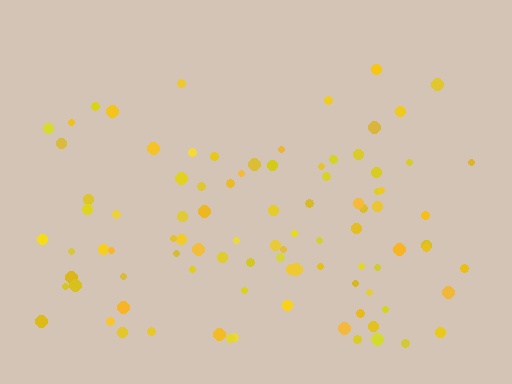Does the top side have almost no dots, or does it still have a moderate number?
Still a moderate number, just noticeably fewer than the bottom.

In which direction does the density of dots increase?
From top to bottom, with the bottom side densest.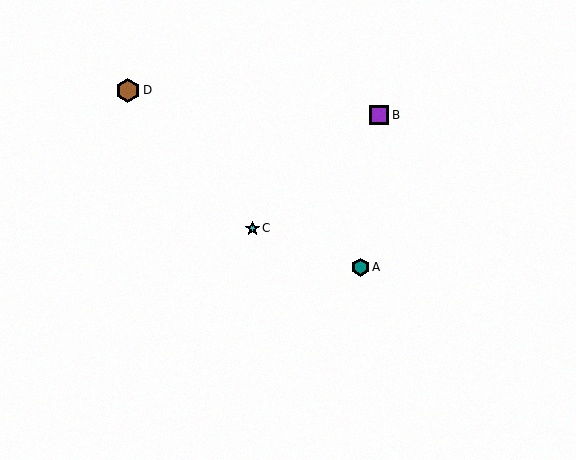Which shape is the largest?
The brown hexagon (labeled D) is the largest.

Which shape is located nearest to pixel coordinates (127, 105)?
The brown hexagon (labeled D) at (128, 90) is nearest to that location.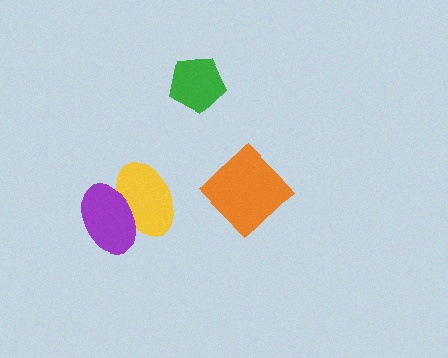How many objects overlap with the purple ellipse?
1 object overlaps with the purple ellipse.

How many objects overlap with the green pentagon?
0 objects overlap with the green pentagon.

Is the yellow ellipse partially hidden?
Yes, it is partially covered by another shape.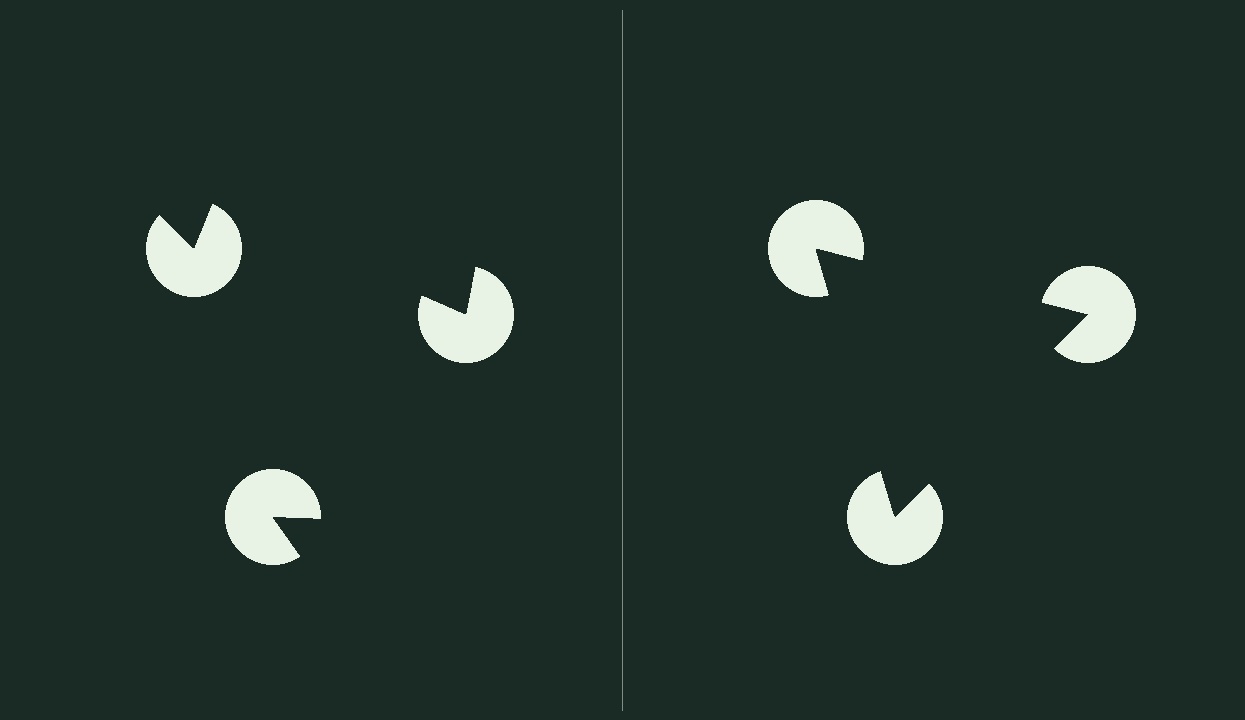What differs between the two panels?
The pac-man discs are positioned identically on both sides; only the wedge orientations differ. On the right they align to a triangle; on the left they are misaligned.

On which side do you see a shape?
An illusory triangle appears on the right side. On the left side the wedge cuts are rotated, so no coherent shape forms.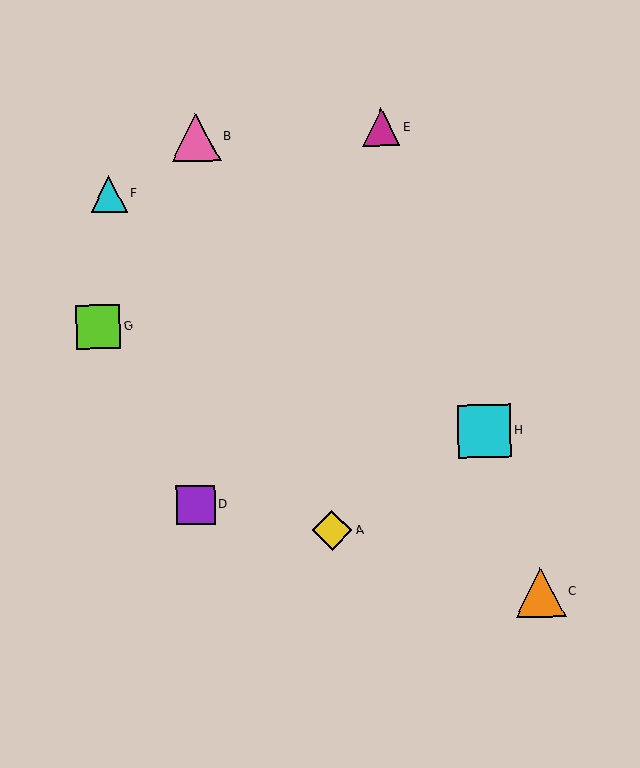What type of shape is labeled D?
Shape D is a purple square.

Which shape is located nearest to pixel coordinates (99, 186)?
The cyan triangle (labeled F) at (109, 194) is nearest to that location.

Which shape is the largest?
The cyan square (labeled H) is the largest.